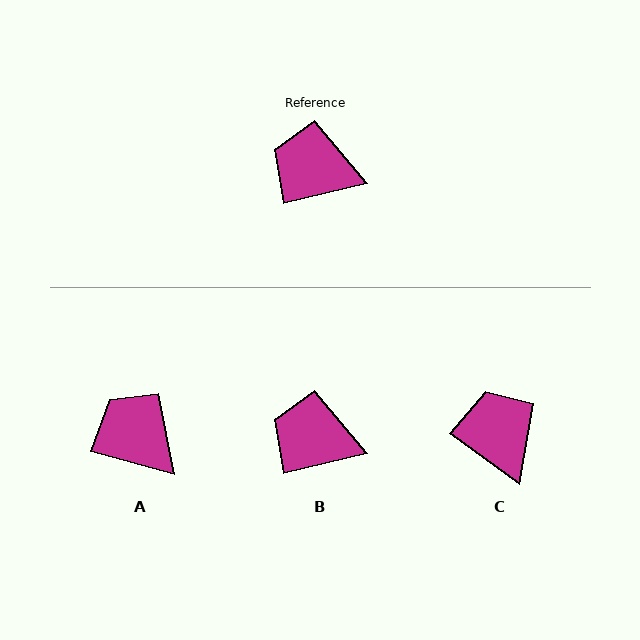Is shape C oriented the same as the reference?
No, it is off by about 49 degrees.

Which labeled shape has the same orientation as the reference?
B.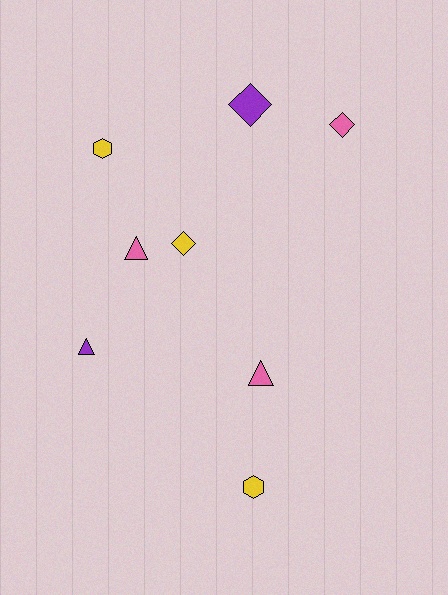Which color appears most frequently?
Pink, with 3 objects.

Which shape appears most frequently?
Triangle, with 3 objects.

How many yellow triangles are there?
There are no yellow triangles.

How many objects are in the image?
There are 8 objects.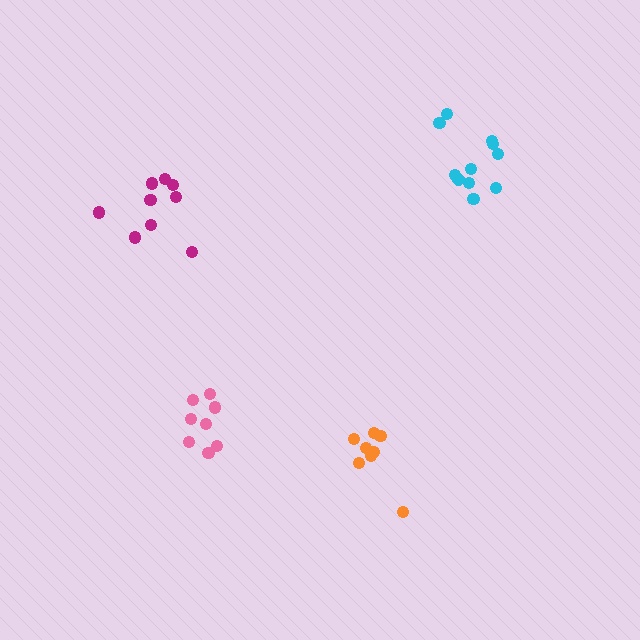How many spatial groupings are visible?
There are 4 spatial groupings.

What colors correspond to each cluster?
The clusters are colored: cyan, magenta, orange, pink.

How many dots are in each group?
Group 1: 11 dots, Group 2: 9 dots, Group 3: 8 dots, Group 4: 8 dots (36 total).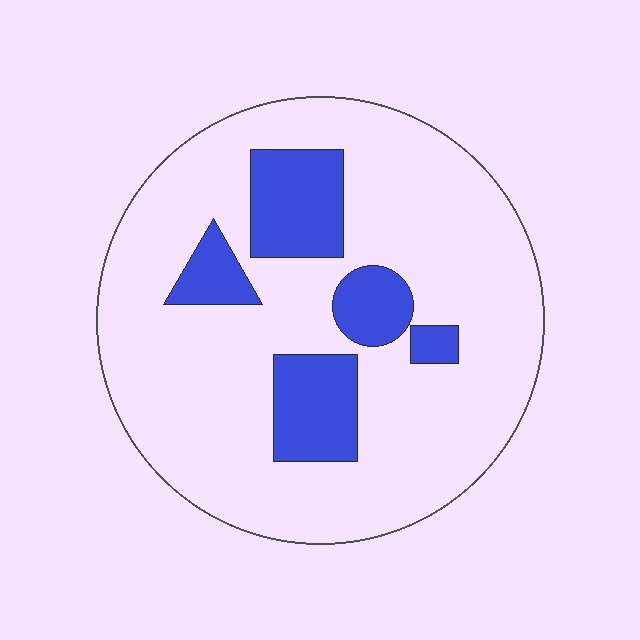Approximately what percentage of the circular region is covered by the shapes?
Approximately 20%.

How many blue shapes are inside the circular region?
5.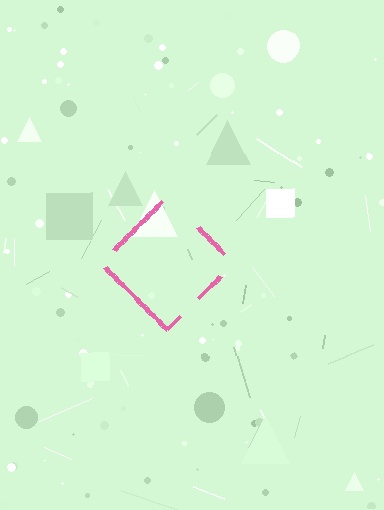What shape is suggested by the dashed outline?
The dashed outline suggests a diamond.